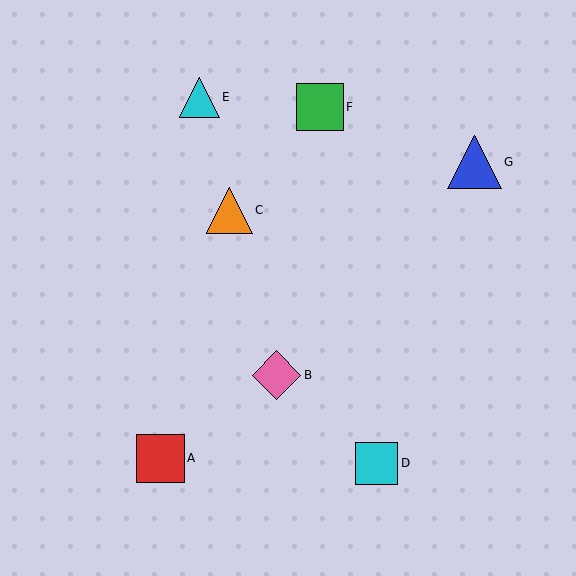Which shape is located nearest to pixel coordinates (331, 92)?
The green square (labeled F) at (320, 107) is nearest to that location.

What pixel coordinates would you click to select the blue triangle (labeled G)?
Click at (475, 162) to select the blue triangle G.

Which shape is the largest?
The blue triangle (labeled G) is the largest.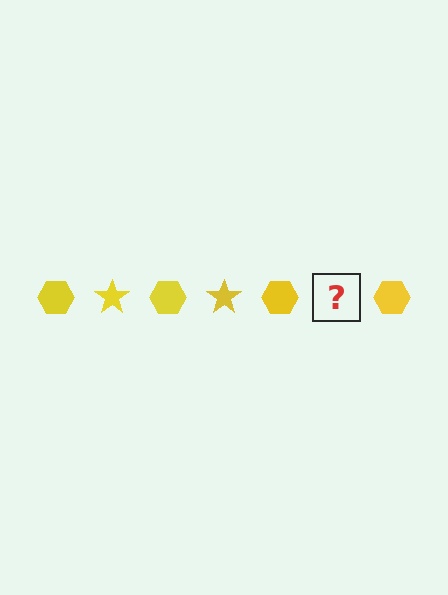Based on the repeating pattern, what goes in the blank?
The blank should be a yellow star.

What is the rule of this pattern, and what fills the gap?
The rule is that the pattern cycles through hexagon, star shapes in yellow. The gap should be filled with a yellow star.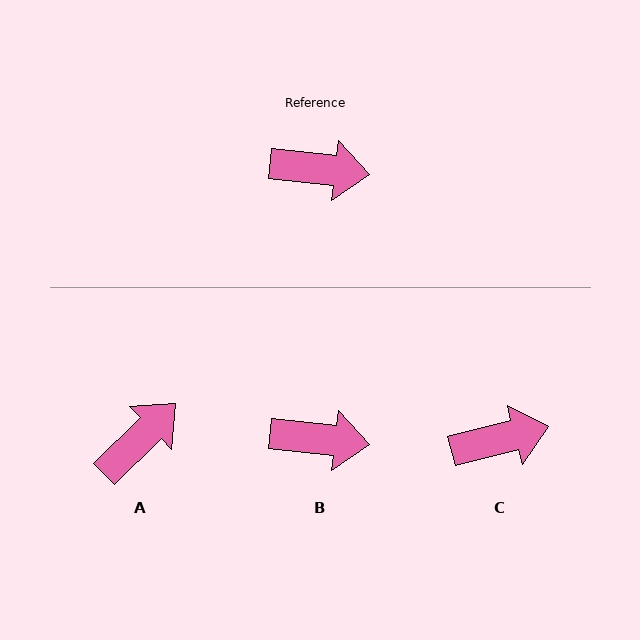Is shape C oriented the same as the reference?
No, it is off by about 21 degrees.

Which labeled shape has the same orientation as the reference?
B.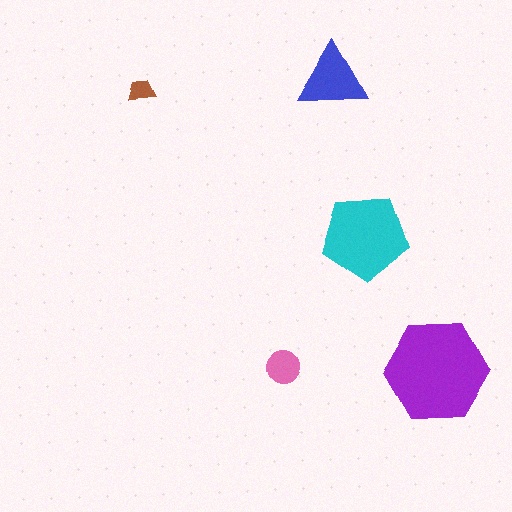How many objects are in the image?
There are 5 objects in the image.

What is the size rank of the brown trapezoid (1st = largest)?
5th.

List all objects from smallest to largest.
The brown trapezoid, the pink circle, the blue triangle, the cyan pentagon, the purple hexagon.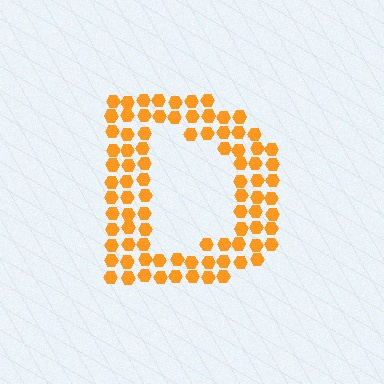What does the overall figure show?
The overall figure shows the letter D.